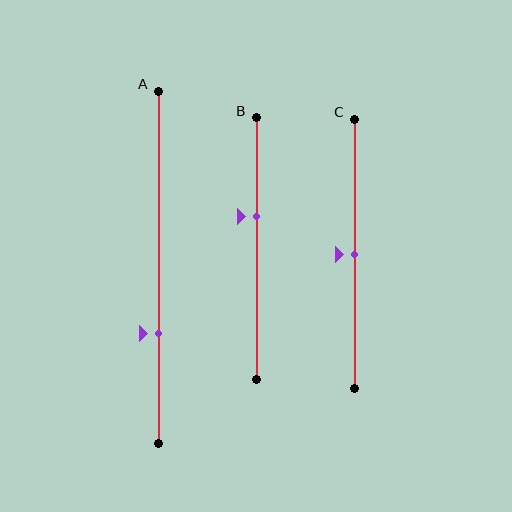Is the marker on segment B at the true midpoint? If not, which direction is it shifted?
No, the marker on segment B is shifted upward by about 12% of the segment length.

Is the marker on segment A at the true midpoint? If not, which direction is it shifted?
No, the marker on segment A is shifted downward by about 19% of the segment length.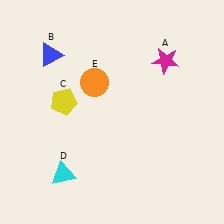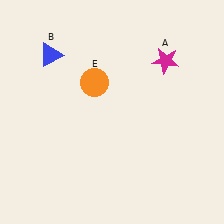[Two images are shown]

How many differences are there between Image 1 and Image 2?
There are 2 differences between the two images.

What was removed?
The cyan triangle (D), the yellow pentagon (C) were removed in Image 2.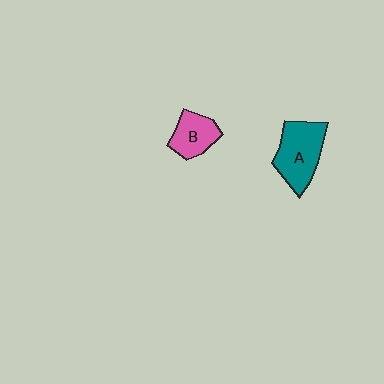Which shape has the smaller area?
Shape B (pink).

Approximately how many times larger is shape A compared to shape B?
Approximately 1.6 times.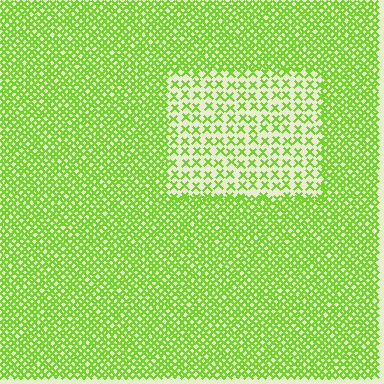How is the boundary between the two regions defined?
The boundary is defined by a change in element density (approximately 2.6x ratio). All elements are the same color, size, and shape.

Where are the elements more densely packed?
The elements are more densely packed outside the rectangle boundary.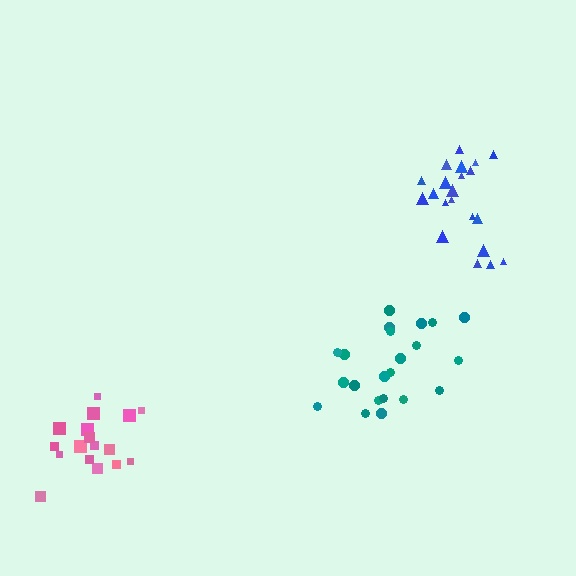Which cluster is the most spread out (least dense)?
Pink.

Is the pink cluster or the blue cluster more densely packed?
Blue.